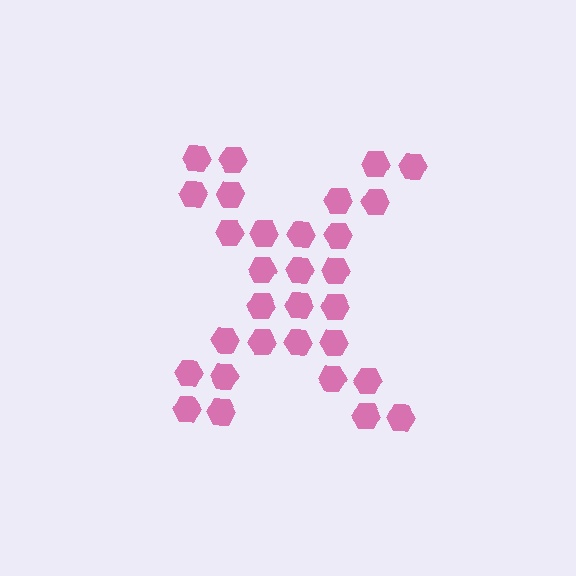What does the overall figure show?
The overall figure shows the letter X.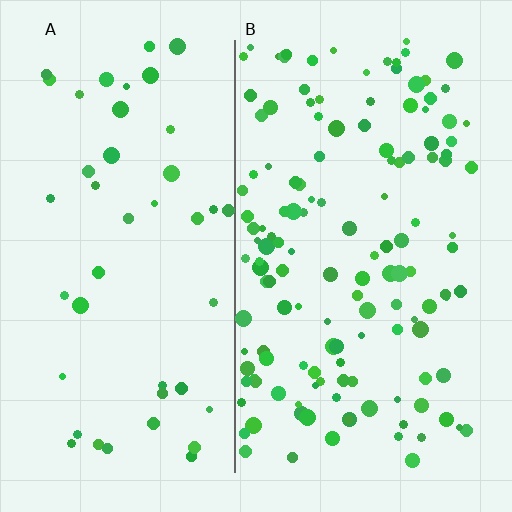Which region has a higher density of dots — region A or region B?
B (the right).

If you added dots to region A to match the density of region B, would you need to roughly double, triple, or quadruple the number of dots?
Approximately triple.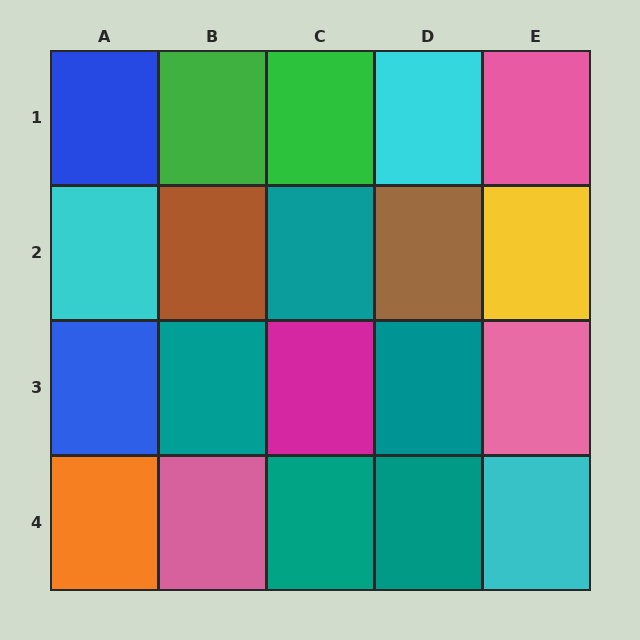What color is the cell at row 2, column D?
Brown.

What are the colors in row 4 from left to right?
Orange, pink, teal, teal, cyan.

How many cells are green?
2 cells are green.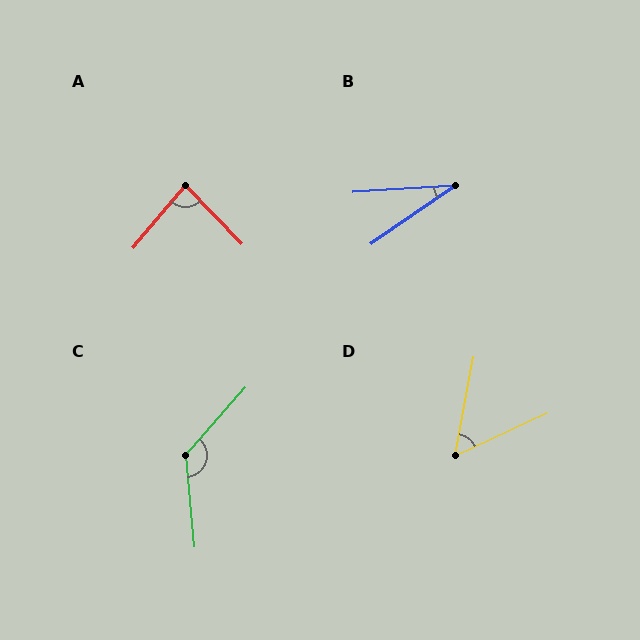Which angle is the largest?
C, at approximately 133 degrees.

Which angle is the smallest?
B, at approximately 31 degrees.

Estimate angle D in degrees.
Approximately 55 degrees.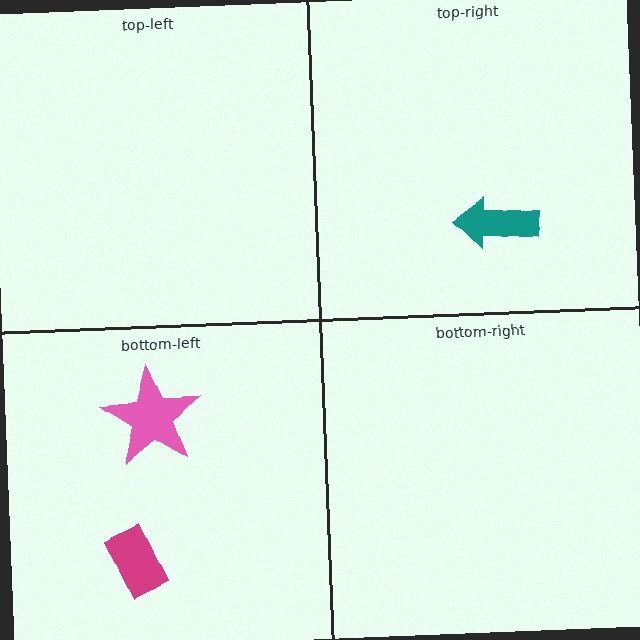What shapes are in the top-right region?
The teal arrow.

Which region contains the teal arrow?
The top-right region.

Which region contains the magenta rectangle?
The bottom-left region.